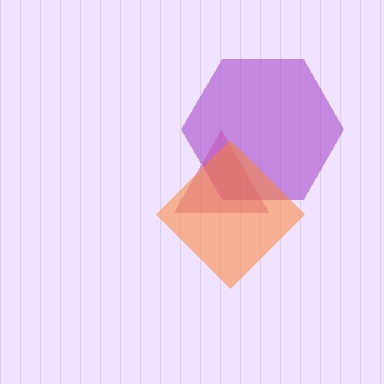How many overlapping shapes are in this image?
There are 3 overlapping shapes in the image.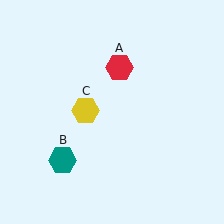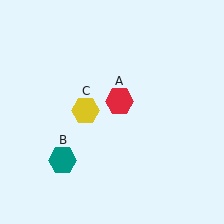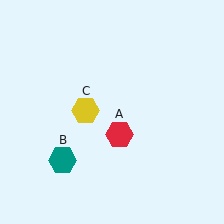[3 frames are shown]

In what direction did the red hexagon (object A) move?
The red hexagon (object A) moved down.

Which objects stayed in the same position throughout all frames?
Teal hexagon (object B) and yellow hexagon (object C) remained stationary.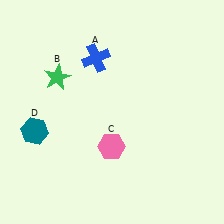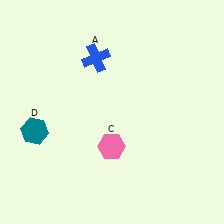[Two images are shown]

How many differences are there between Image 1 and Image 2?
There is 1 difference between the two images.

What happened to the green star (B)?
The green star (B) was removed in Image 2. It was in the top-left area of Image 1.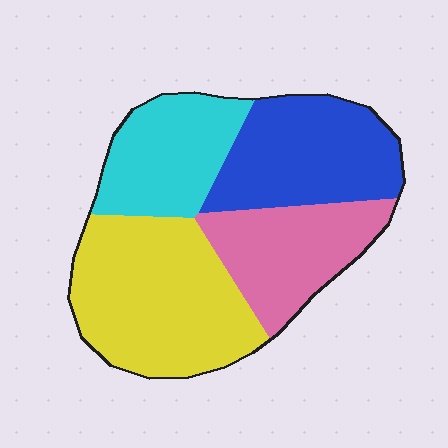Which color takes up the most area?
Yellow, at roughly 35%.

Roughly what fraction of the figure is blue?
Blue takes up about one quarter (1/4) of the figure.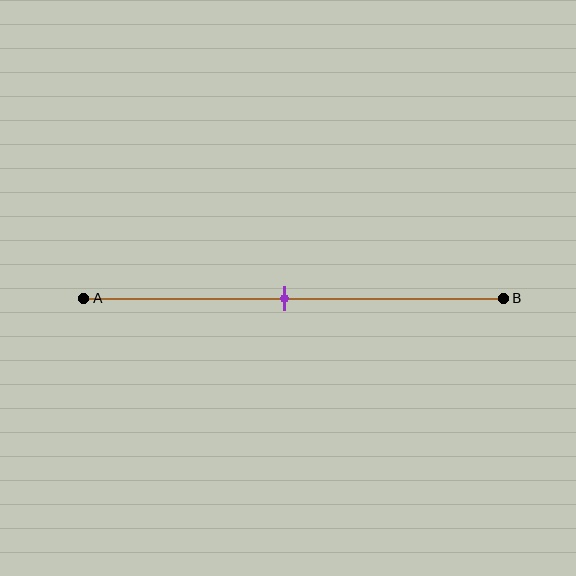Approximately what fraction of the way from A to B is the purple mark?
The purple mark is approximately 50% of the way from A to B.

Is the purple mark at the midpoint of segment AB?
Yes, the mark is approximately at the midpoint.